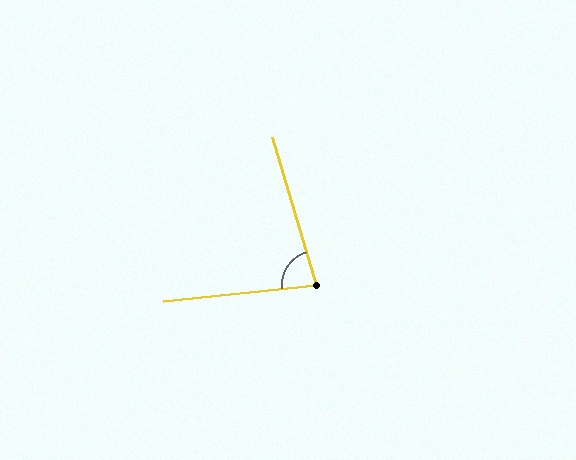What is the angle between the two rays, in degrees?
Approximately 80 degrees.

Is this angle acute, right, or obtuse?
It is acute.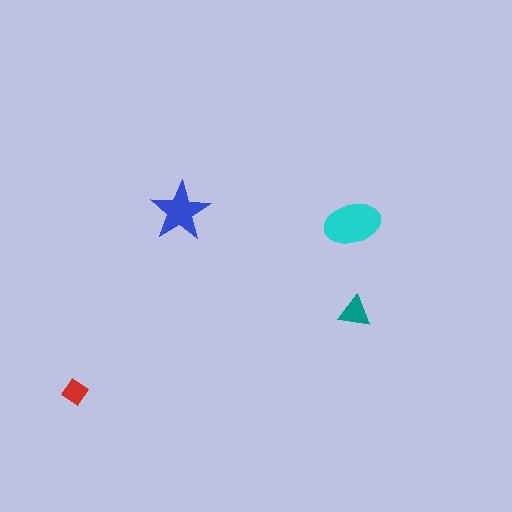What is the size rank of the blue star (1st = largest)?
2nd.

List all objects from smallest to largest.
The red diamond, the teal triangle, the blue star, the cyan ellipse.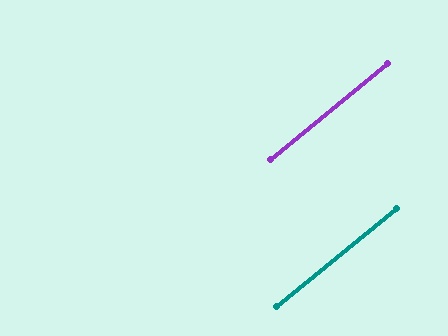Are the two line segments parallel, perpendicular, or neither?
Parallel — their directions differ by only 0.1°.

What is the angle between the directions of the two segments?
Approximately 0 degrees.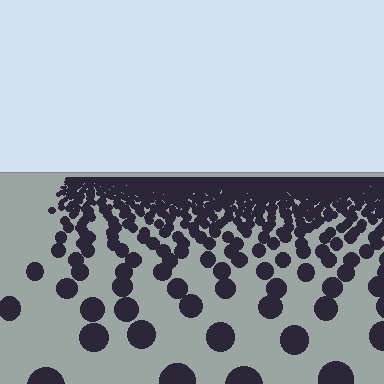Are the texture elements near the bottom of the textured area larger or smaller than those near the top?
Larger. Near the bottom, elements are closer to the viewer and appear at a bigger on-screen size.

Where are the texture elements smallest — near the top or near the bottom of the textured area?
Near the top.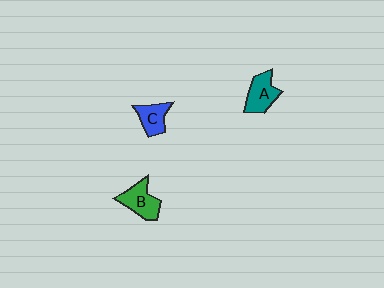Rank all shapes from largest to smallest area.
From largest to smallest: B (green), A (teal), C (blue).